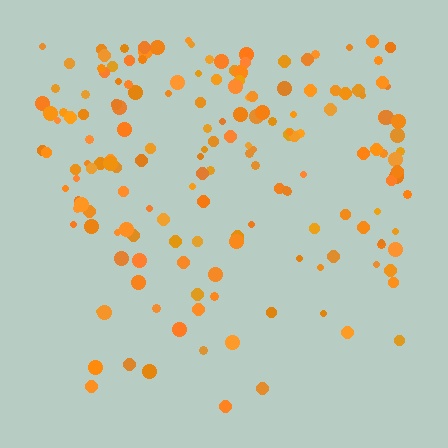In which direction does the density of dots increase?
From bottom to top, with the top side densest.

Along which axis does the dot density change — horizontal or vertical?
Vertical.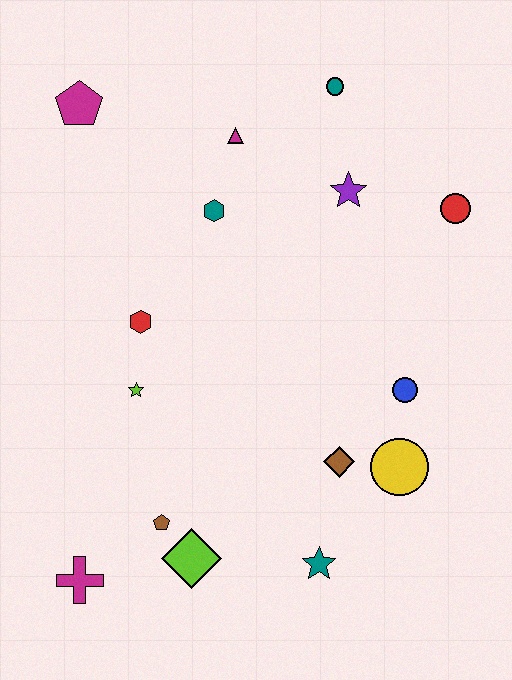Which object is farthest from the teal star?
The magenta pentagon is farthest from the teal star.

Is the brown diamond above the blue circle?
No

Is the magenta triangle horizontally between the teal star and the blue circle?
No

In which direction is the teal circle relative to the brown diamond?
The teal circle is above the brown diamond.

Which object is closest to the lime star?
The red hexagon is closest to the lime star.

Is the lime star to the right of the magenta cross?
Yes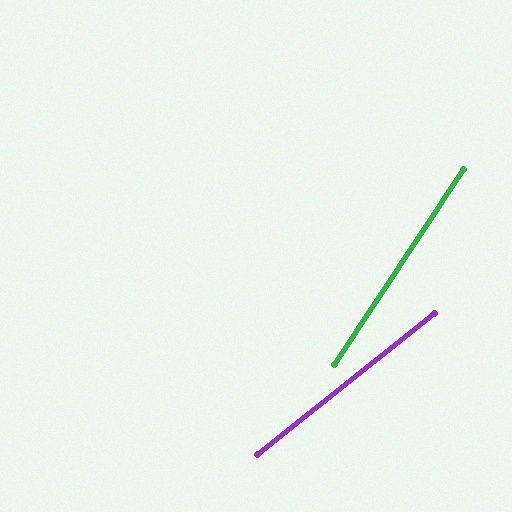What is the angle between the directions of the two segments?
Approximately 18 degrees.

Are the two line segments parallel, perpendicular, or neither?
Neither parallel nor perpendicular — they differ by about 18°.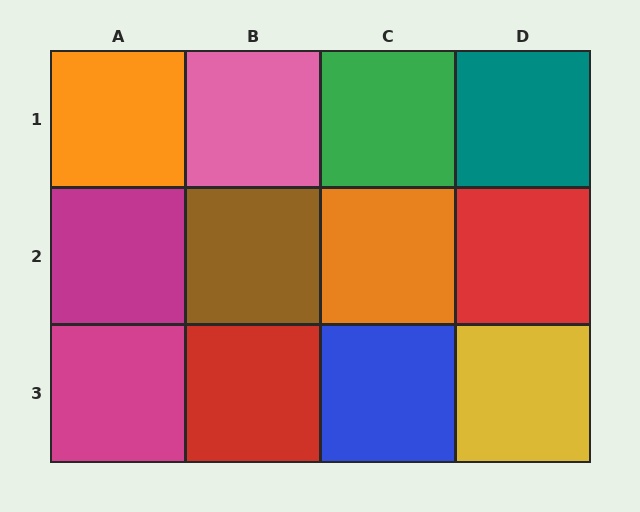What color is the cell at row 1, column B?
Pink.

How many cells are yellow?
1 cell is yellow.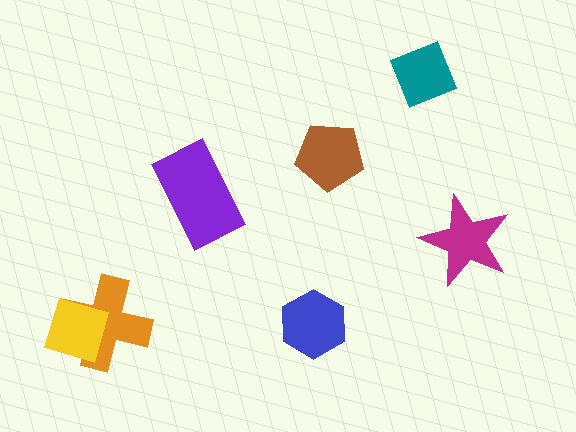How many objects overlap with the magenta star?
0 objects overlap with the magenta star.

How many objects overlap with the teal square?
0 objects overlap with the teal square.